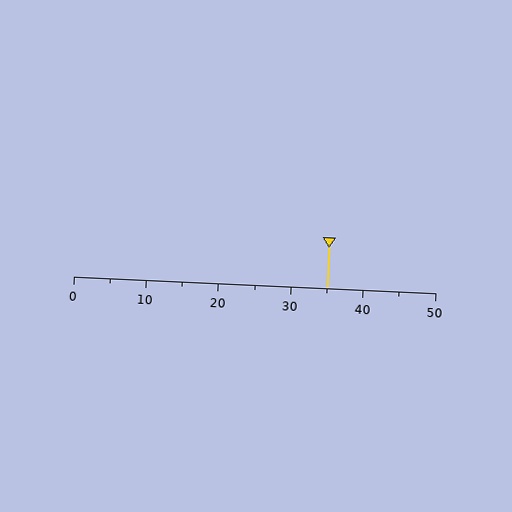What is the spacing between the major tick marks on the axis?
The major ticks are spaced 10 apart.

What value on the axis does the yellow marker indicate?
The marker indicates approximately 35.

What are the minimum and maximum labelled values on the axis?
The axis runs from 0 to 50.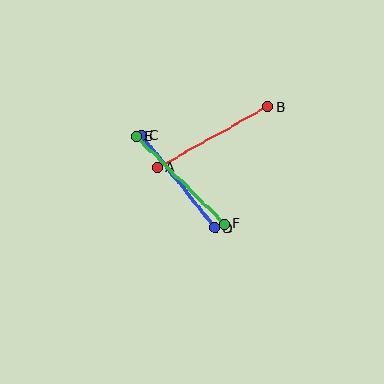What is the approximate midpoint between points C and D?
The midpoint is at approximately (178, 182) pixels.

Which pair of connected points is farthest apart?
Points A and B are farthest apart.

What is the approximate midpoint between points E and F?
The midpoint is at approximately (180, 180) pixels.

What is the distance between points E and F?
The distance is approximately 125 pixels.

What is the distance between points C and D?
The distance is approximately 118 pixels.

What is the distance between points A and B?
The distance is approximately 126 pixels.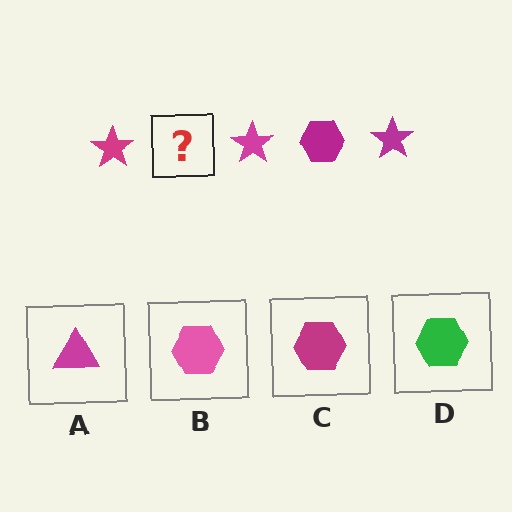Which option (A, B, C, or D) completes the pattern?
C.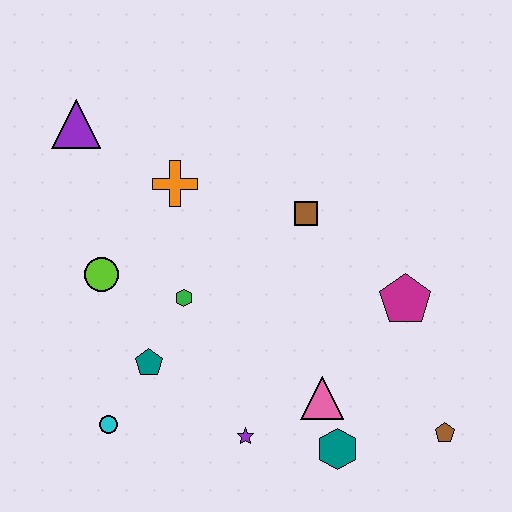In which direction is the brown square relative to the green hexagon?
The brown square is to the right of the green hexagon.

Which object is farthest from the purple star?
The purple triangle is farthest from the purple star.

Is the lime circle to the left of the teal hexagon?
Yes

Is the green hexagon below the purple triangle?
Yes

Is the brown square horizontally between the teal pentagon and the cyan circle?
No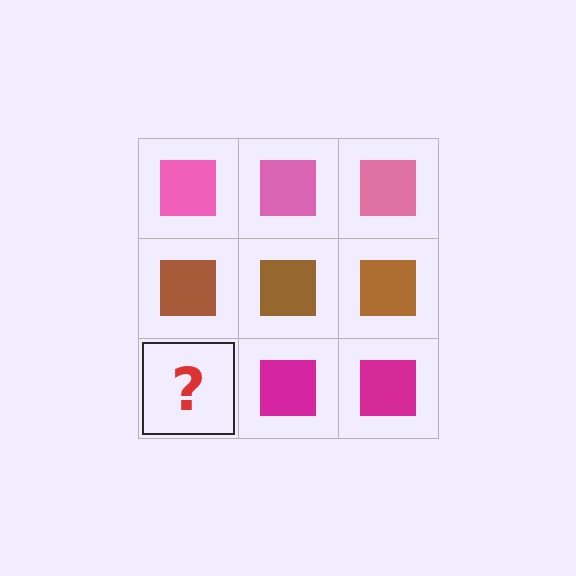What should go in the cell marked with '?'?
The missing cell should contain a magenta square.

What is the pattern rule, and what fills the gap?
The rule is that each row has a consistent color. The gap should be filled with a magenta square.